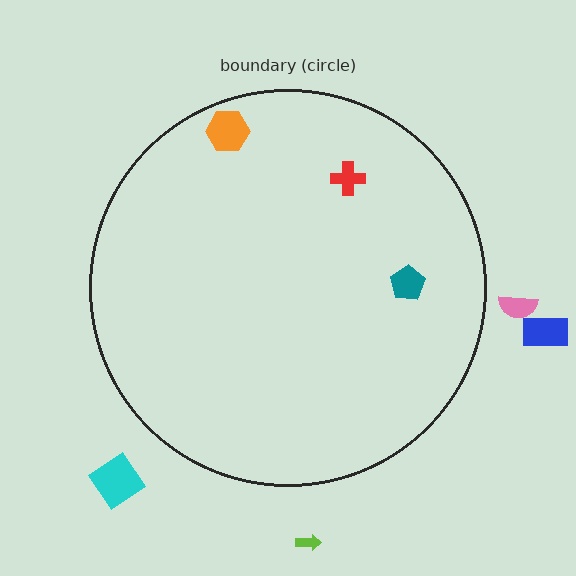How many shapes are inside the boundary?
3 inside, 4 outside.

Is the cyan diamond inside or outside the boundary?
Outside.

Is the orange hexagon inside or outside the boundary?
Inside.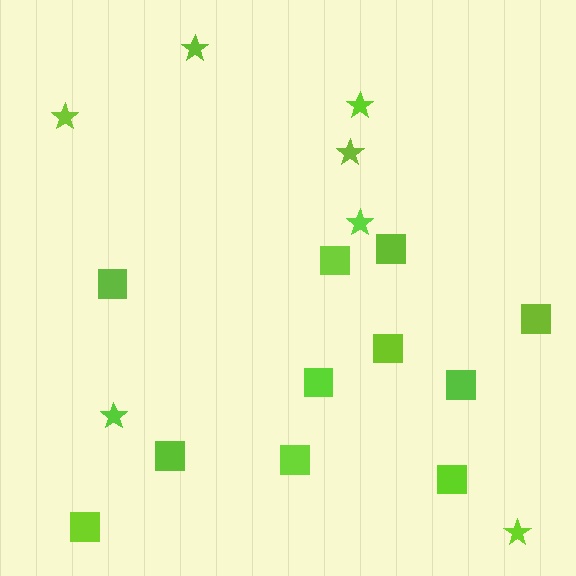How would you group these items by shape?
There are 2 groups: one group of squares (11) and one group of stars (7).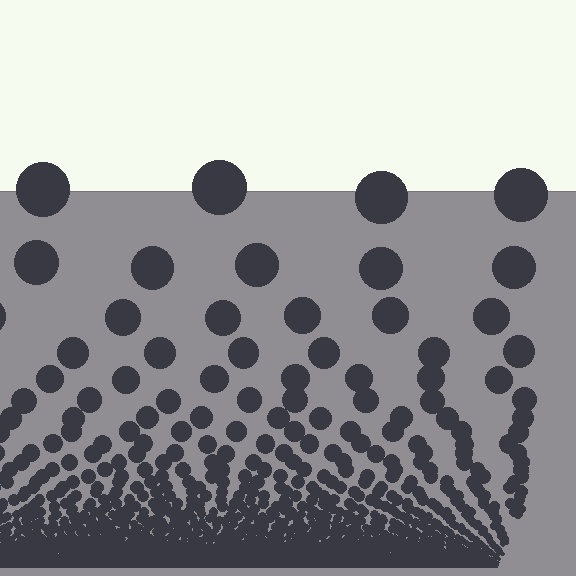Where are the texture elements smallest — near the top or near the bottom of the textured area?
Near the bottom.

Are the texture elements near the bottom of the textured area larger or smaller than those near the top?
Smaller. The gradient is inverted — elements near the bottom are smaller and denser.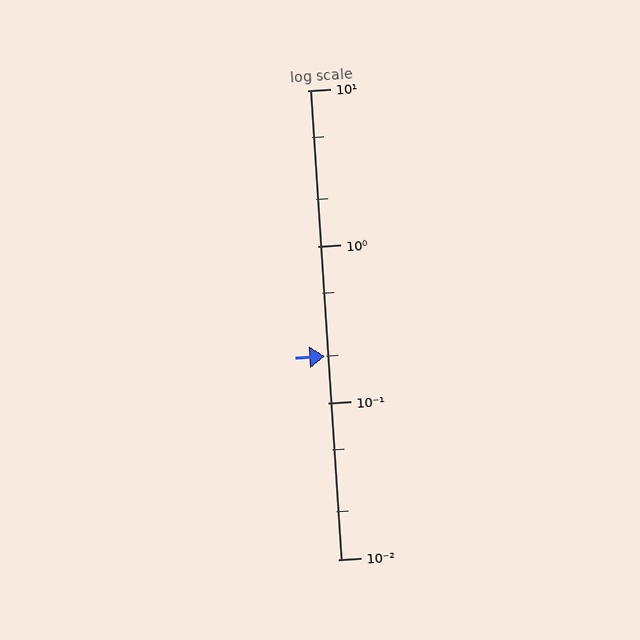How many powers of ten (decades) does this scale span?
The scale spans 3 decades, from 0.01 to 10.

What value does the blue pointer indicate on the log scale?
The pointer indicates approximately 0.2.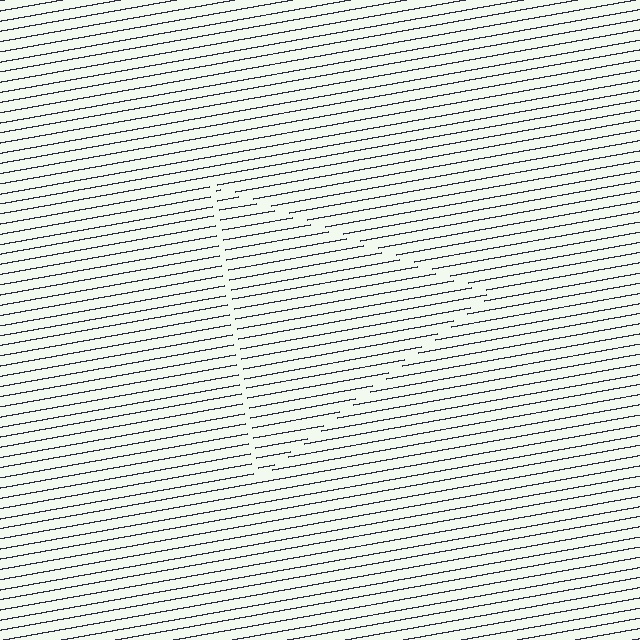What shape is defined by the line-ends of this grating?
An illusory triangle. The interior of the shape contains the same grating, shifted by half a period — the contour is defined by the phase discontinuity where line-ends from the inner and outer gratings abut.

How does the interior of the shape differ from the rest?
The interior of the shape contains the same grating, shifted by half a period — the contour is defined by the phase discontinuity where line-ends from the inner and outer gratings abut.